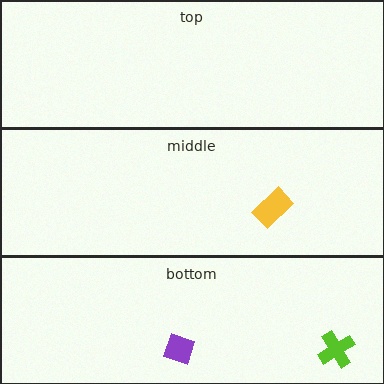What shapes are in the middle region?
The yellow rectangle.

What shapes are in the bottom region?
The purple diamond, the lime cross.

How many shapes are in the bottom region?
2.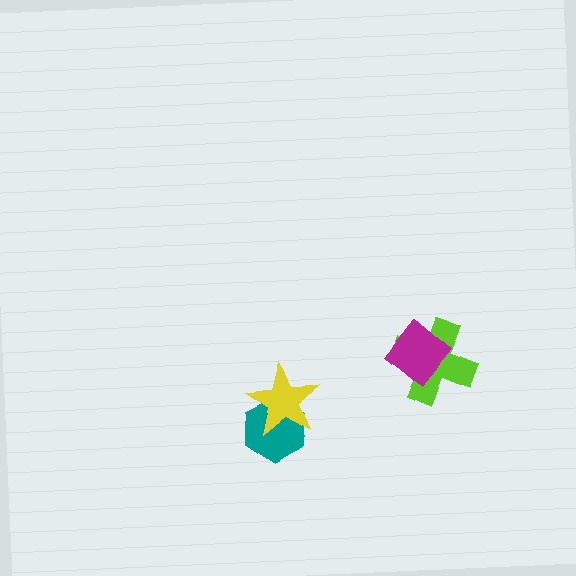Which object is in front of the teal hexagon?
The yellow star is in front of the teal hexagon.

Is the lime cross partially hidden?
Yes, it is partially covered by another shape.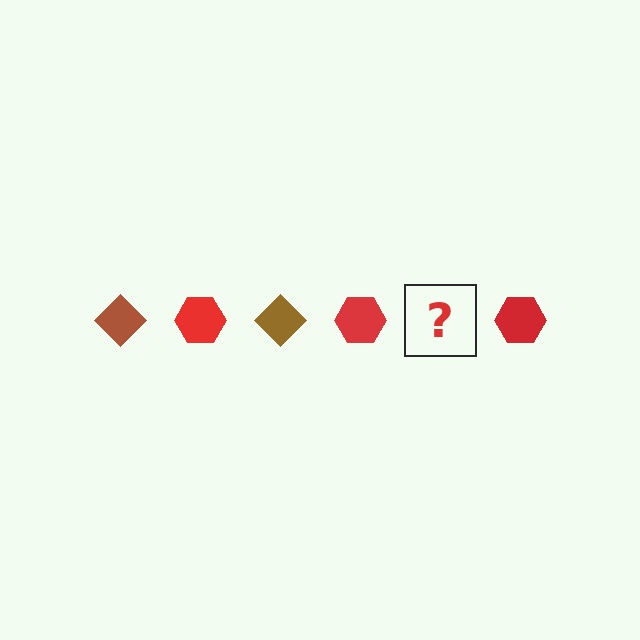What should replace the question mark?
The question mark should be replaced with a brown diamond.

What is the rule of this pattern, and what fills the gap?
The rule is that the pattern alternates between brown diamond and red hexagon. The gap should be filled with a brown diamond.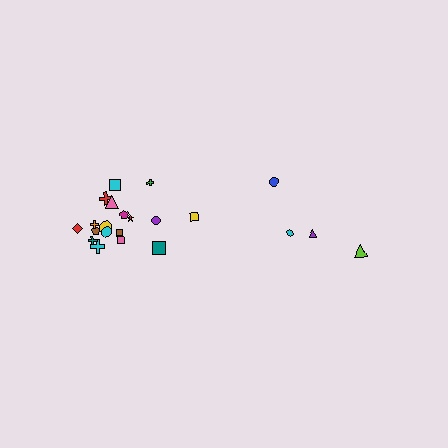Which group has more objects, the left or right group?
The left group.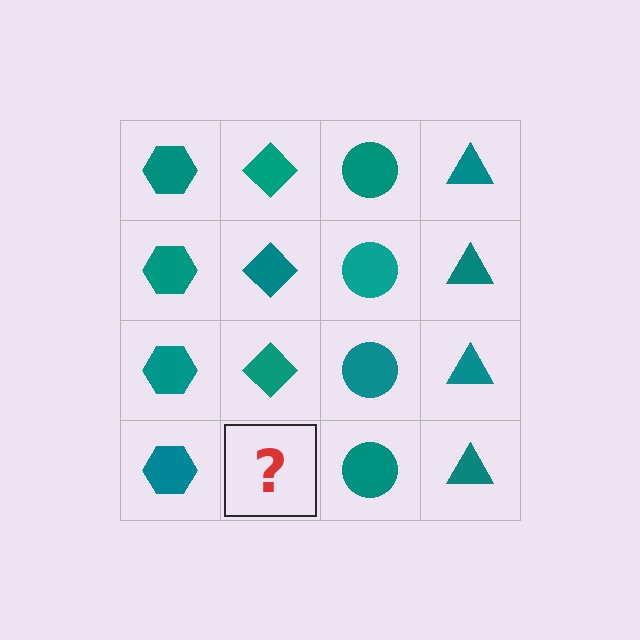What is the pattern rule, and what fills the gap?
The rule is that each column has a consistent shape. The gap should be filled with a teal diamond.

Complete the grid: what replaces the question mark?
The question mark should be replaced with a teal diamond.